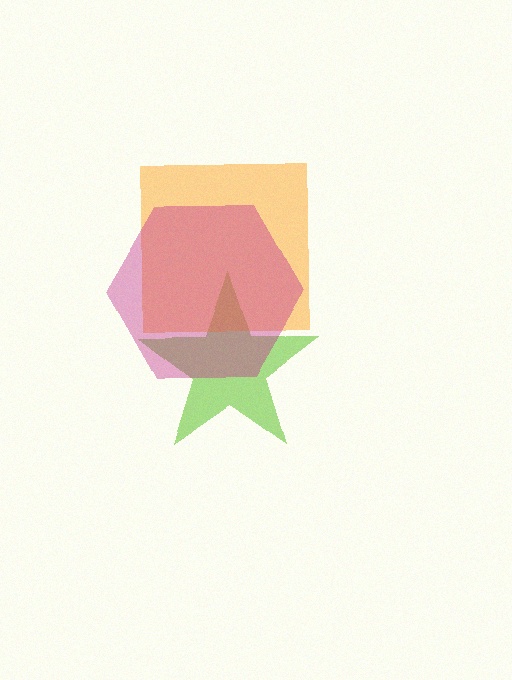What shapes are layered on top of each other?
The layered shapes are: a lime star, an orange square, a magenta hexagon.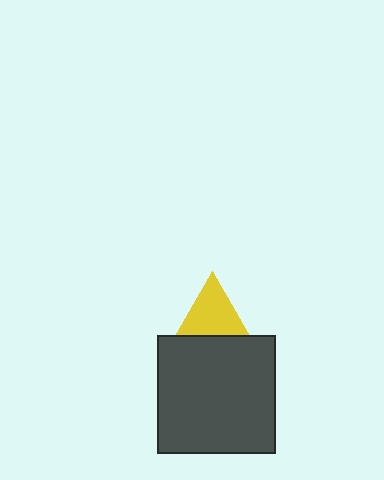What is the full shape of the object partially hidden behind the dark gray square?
The partially hidden object is a yellow triangle.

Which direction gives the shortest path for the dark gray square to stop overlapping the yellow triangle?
Moving down gives the shortest separation.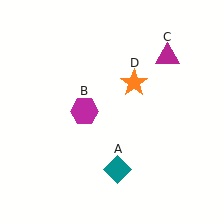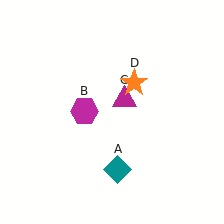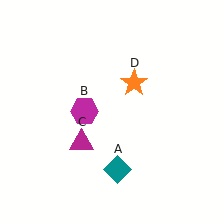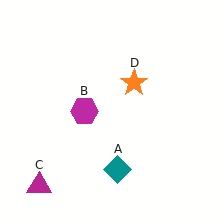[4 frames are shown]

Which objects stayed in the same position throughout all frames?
Teal diamond (object A) and magenta hexagon (object B) and orange star (object D) remained stationary.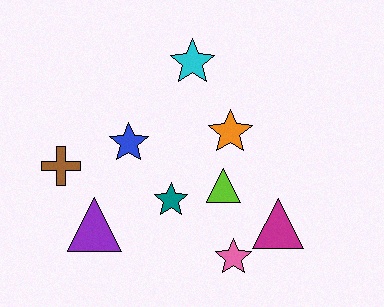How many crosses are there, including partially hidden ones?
There is 1 cross.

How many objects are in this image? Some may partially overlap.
There are 9 objects.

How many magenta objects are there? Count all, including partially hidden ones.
There is 1 magenta object.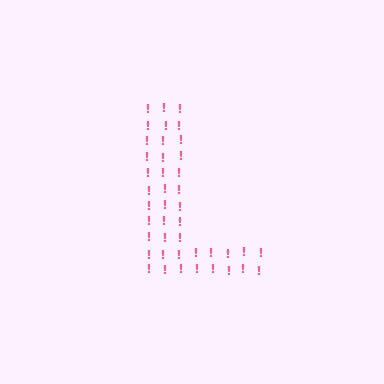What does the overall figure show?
The overall figure shows the letter L.